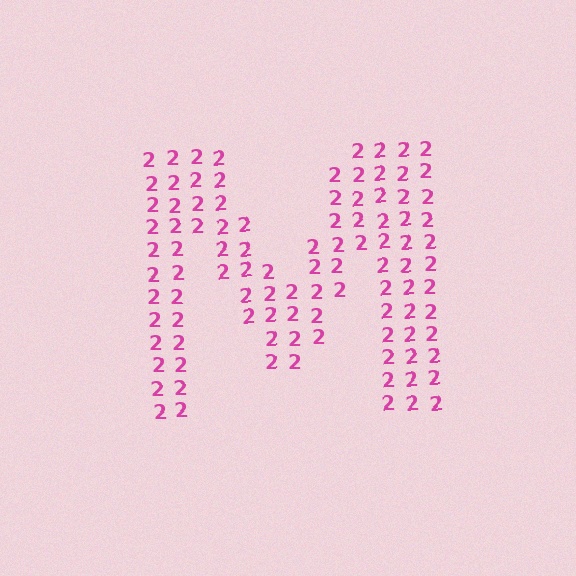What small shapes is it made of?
It is made of small digit 2's.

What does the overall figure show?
The overall figure shows the letter M.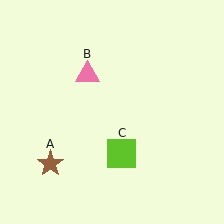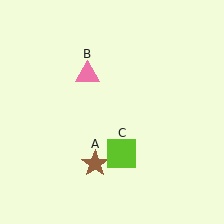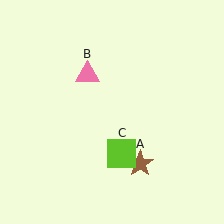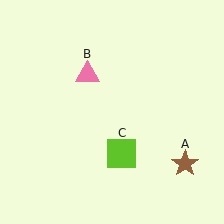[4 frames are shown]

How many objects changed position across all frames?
1 object changed position: brown star (object A).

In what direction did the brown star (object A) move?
The brown star (object A) moved right.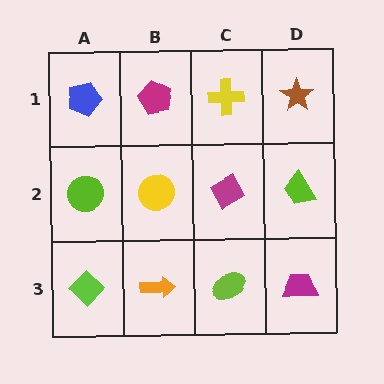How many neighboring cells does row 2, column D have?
3.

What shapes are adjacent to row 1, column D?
A lime trapezoid (row 2, column D), a yellow cross (row 1, column C).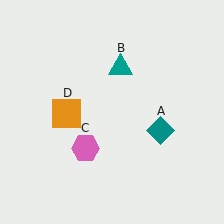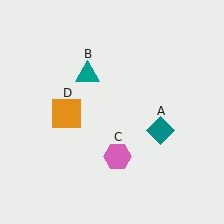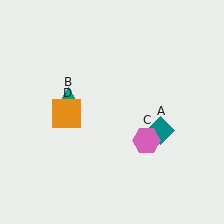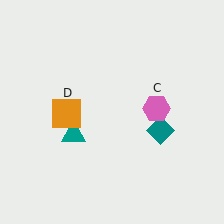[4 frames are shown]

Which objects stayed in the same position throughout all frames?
Teal diamond (object A) and orange square (object D) remained stationary.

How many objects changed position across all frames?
2 objects changed position: teal triangle (object B), pink hexagon (object C).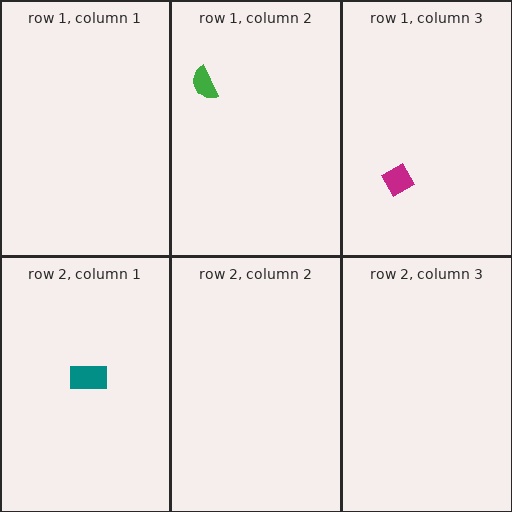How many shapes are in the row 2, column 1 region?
1.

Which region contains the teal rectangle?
The row 2, column 1 region.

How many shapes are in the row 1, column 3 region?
1.